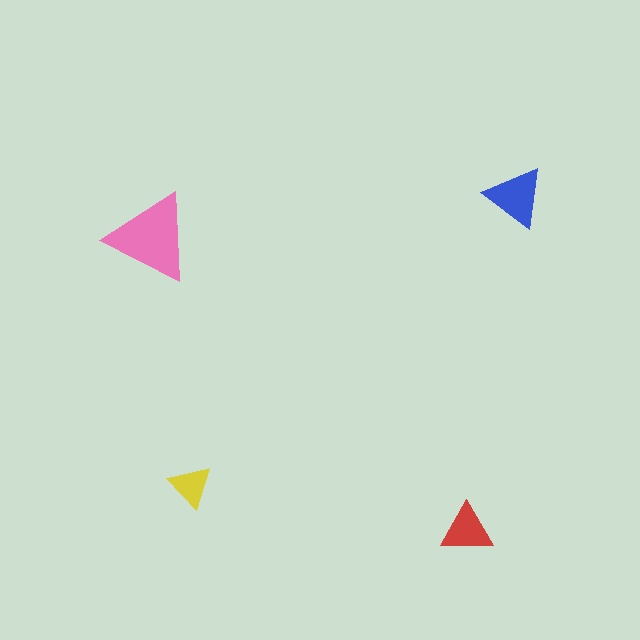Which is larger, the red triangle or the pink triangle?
The pink one.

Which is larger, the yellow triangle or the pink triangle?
The pink one.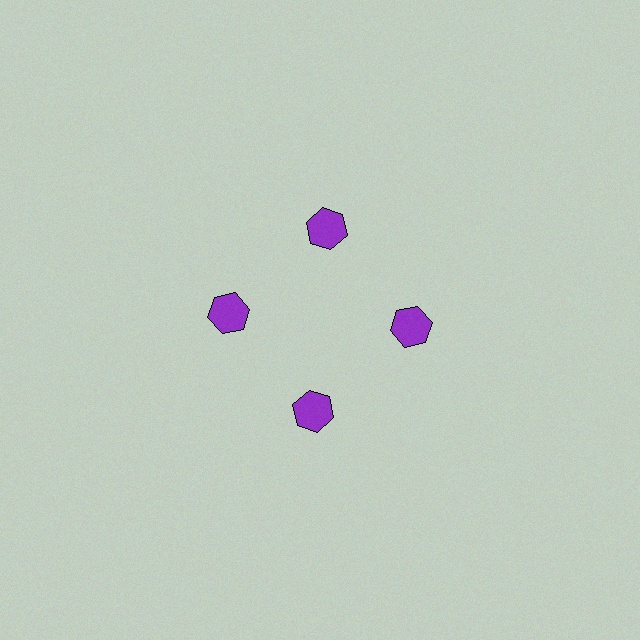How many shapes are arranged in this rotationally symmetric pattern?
There are 4 shapes, arranged in 4 groups of 1.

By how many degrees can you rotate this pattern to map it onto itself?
The pattern maps onto itself every 90 degrees of rotation.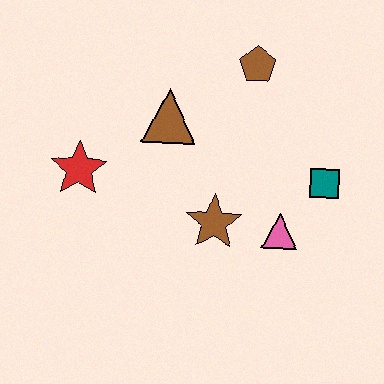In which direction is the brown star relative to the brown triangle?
The brown star is below the brown triangle.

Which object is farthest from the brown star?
The brown pentagon is farthest from the brown star.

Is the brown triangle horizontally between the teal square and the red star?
Yes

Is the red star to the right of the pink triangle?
No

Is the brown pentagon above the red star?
Yes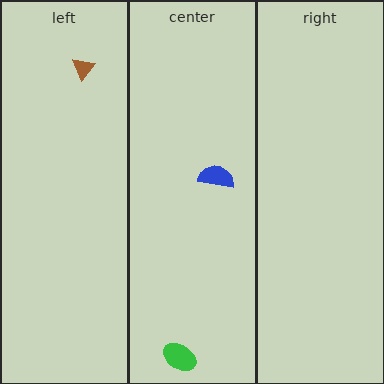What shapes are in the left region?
The brown triangle.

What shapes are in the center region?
The blue semicircle, the green ellipse.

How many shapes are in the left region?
1.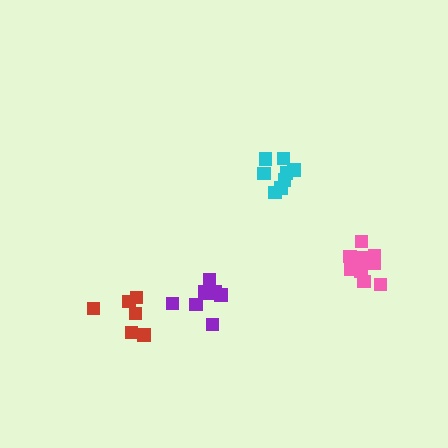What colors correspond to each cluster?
The clusters are colored: purple, cyan, red, pink.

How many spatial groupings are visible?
There are 4 spatial groupings.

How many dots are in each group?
Group 1: 8 dots, Group 2: 9 dots, Group 3: 6 dots, Group 4: 10 dots (33 total).